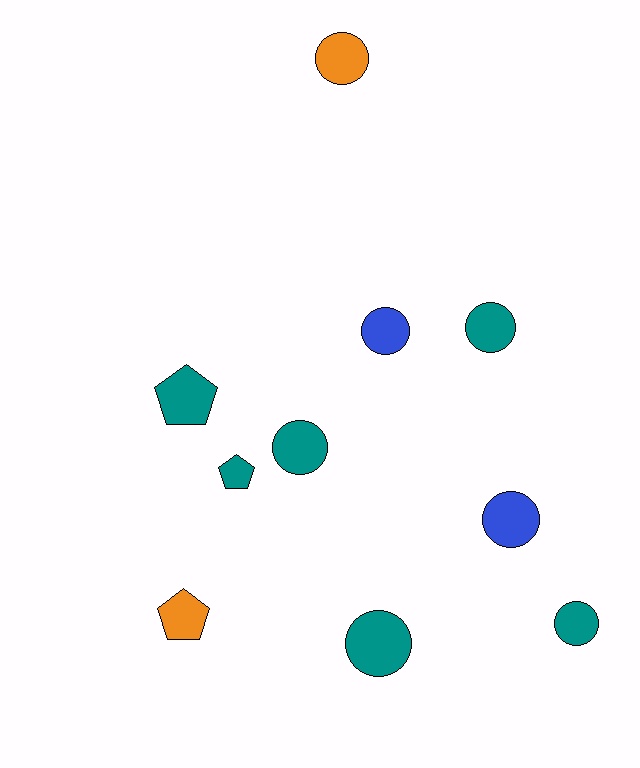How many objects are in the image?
There are 10 objects.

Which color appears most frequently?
Teal, with 6 objects.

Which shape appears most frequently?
Circle, with 7 objects.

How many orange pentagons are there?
There is 1 orange pentagon.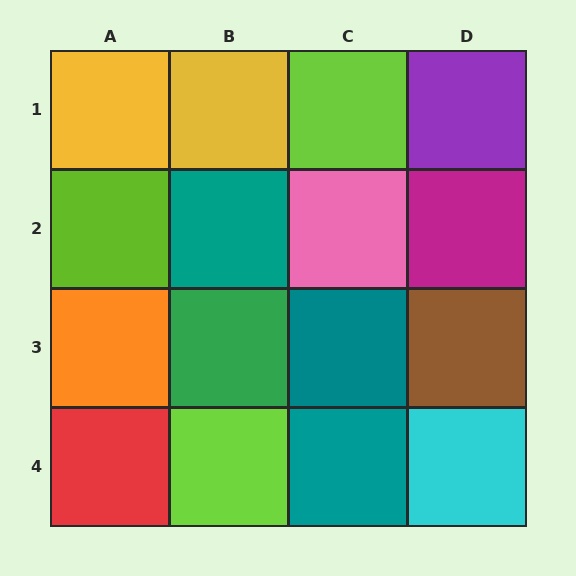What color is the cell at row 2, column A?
Lime.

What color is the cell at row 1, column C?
Lime.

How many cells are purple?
1 cell is purple.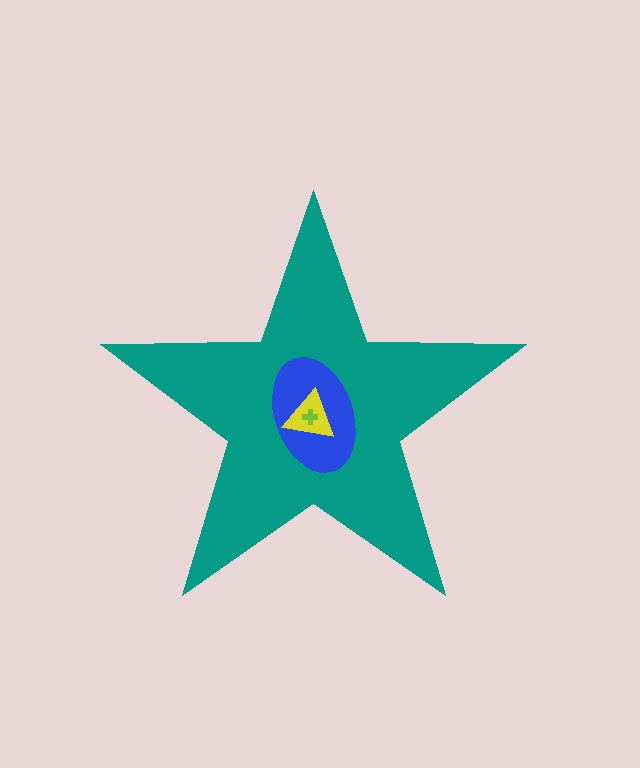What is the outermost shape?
The teal star.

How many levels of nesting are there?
4.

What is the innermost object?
The lime cross.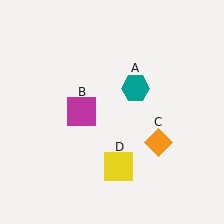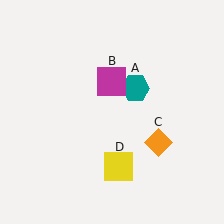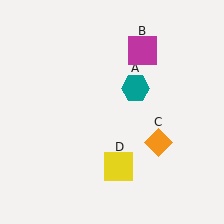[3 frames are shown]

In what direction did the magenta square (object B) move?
The magenta square (object B) moved up and to the right.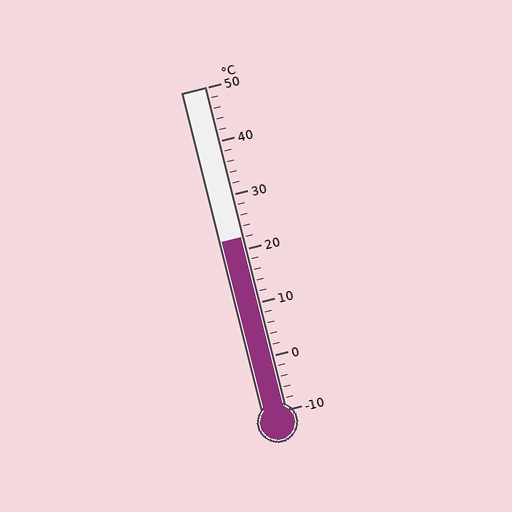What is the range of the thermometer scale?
The thermometer scale ranges from -10°C to 50°C.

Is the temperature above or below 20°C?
The temperature is above 20°C.